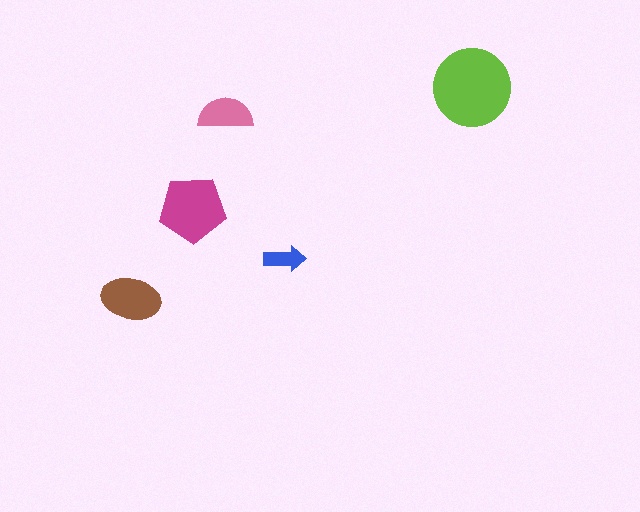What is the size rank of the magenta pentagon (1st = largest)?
2nd.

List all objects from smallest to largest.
The blue arrow, the pink semicircle, the brown ellipse, the magenta pentagon, the lime circle.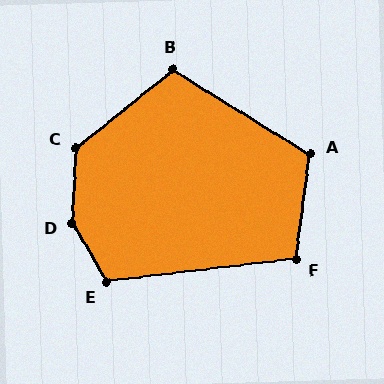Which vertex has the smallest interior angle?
F, at approximately 104 degrees.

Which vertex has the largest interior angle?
D, at approximately 146 degrees.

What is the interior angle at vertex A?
Approximately 114 degrees (obtuse).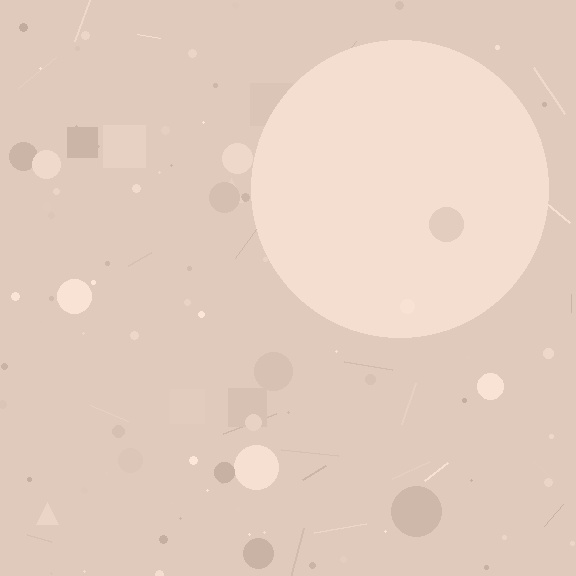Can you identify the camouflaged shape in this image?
The camouflaged shape is a circle.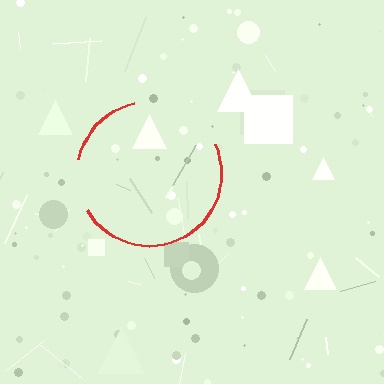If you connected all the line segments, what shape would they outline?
They would outline a circle.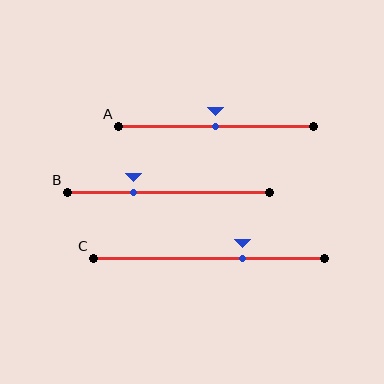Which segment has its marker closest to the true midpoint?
Segment A has its marker closest to the true midpoint.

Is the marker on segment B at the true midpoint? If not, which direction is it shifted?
No, the marker on segment B is shifted to the left by about 17% of the segment length.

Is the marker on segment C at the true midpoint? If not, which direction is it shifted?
No, the marker on segment C is shifted to the right by about 15% of the segment length.